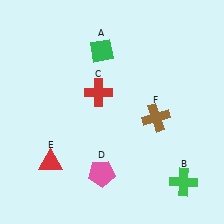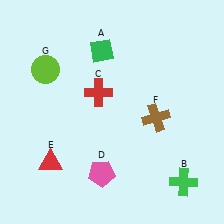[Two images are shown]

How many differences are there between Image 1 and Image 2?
There is 1 difference between the two images.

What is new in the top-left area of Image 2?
A lime circle (G) was added in the top-left area of Image 2.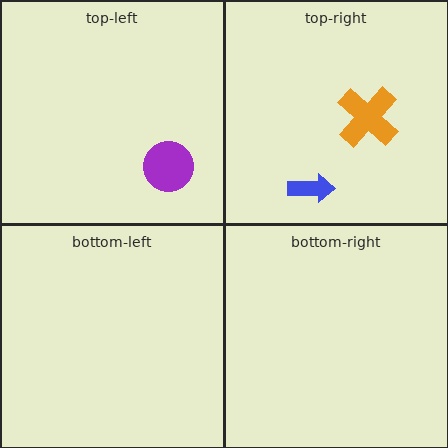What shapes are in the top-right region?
The blue arrow, the orange cross.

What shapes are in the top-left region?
The purple circle.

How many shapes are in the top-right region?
2.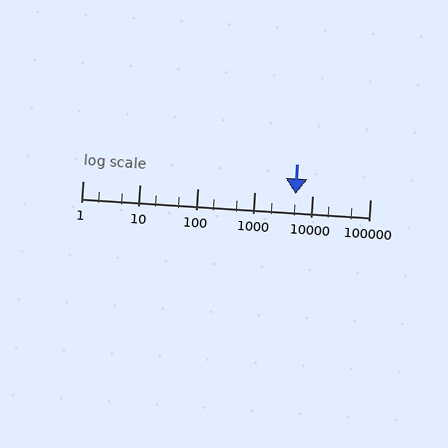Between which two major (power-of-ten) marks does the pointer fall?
The pointer is between 1000 and 10000.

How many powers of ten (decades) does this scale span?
The scale spans 5 decades, from 1 to 100000.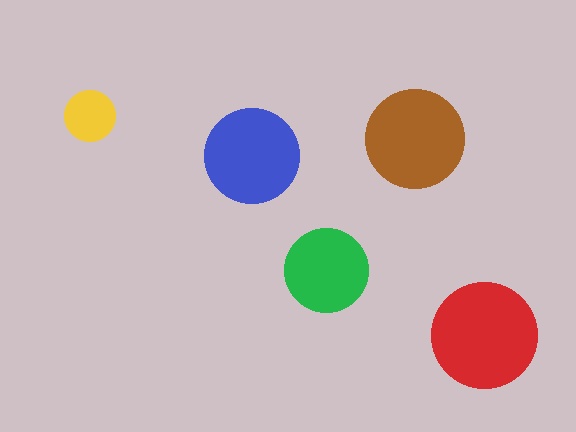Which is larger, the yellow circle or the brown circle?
The brown one.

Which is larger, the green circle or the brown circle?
The brown one.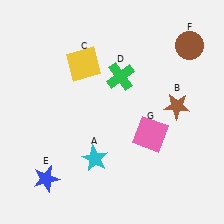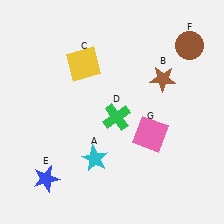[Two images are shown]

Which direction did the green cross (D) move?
The green cross (D) moved down.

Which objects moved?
The objects that moved are: the brown star (B), the green cross (D).